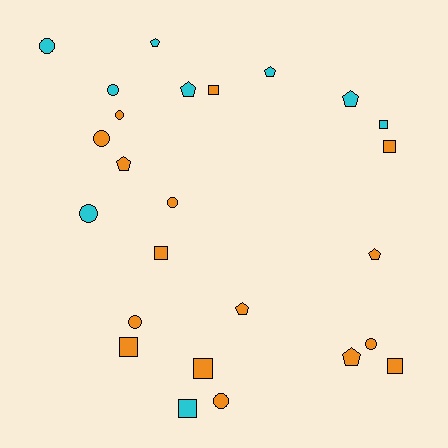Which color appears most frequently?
Orange, with 16 objects.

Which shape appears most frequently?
Circle, with 9 objects.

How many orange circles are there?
There are 6 orange circles.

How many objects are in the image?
There are 25 objects.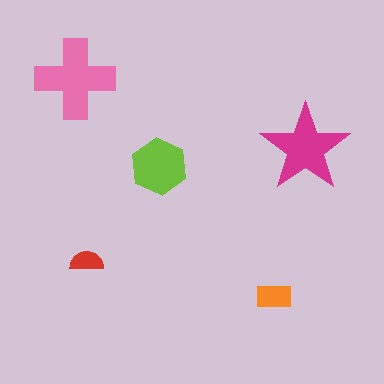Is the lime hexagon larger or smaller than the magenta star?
Smaller.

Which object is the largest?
The pink cross.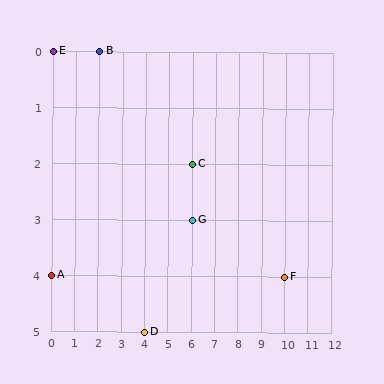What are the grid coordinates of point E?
Point E is at grid coordinates (0, 0).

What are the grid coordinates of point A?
Point A is at grid coordinates (0, 4).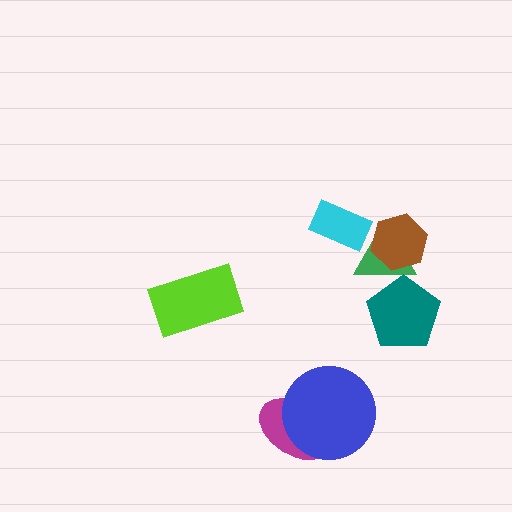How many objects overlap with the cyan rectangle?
1 object overlaps with the cyan rectangle.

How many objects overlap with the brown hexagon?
1 object overlaps with the brown hexagon.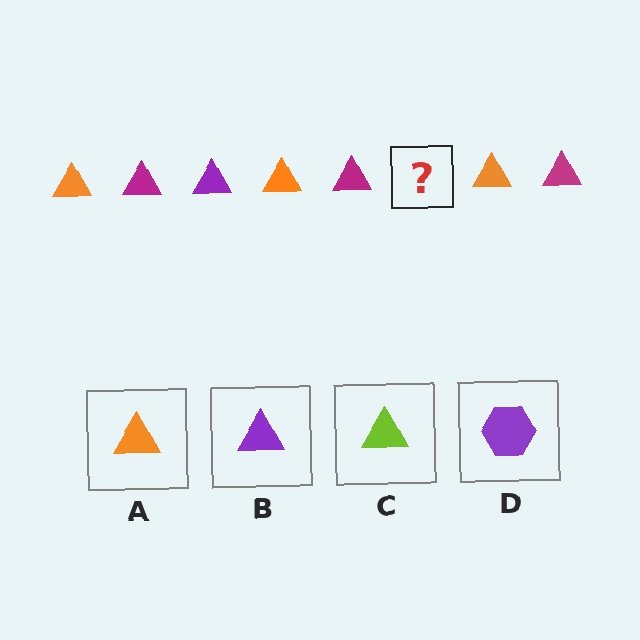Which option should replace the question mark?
Option B.